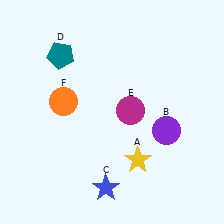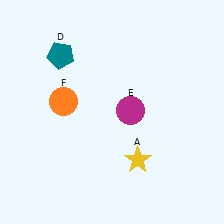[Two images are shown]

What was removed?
The blue star (C), the purple circle (B) were removed in Image 2.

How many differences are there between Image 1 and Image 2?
There are 2 differences between the two images.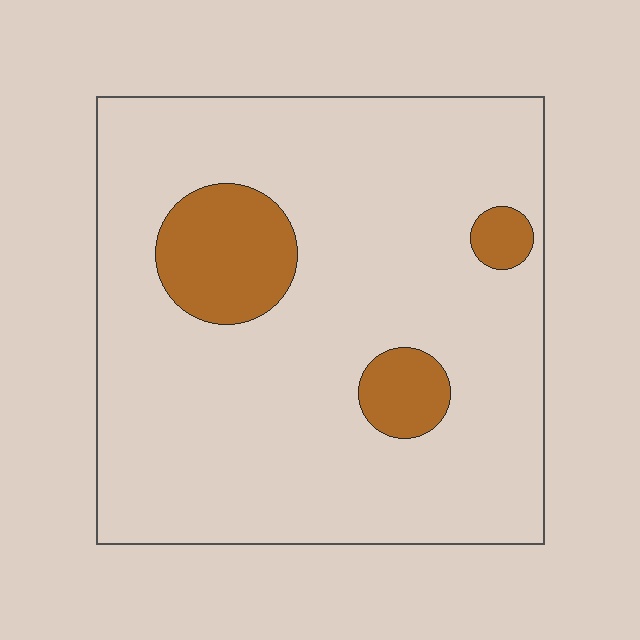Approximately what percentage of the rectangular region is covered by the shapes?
Approximately 15%.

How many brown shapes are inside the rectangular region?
3.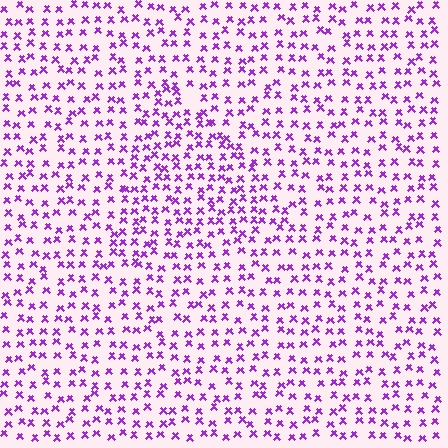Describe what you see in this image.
The image contains small purple elements arranged at two different densities. A triangle-shaped region is visible where the elements are more densely packed than the surrounding area.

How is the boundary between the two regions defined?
The boundary is defined by a change in element density (approximately 1.5x ratio). All elements are the same color, size, and shape.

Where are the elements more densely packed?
The elements are more densely packed inside the triangle boundary.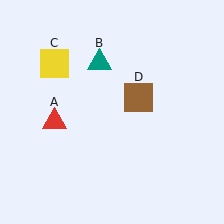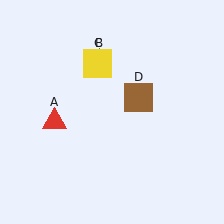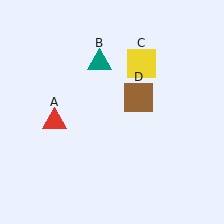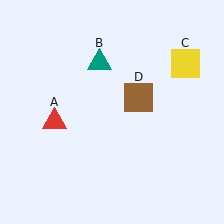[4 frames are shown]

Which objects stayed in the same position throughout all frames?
Red triangle (object A) and teal triangle (object B) and brown square (object D) remained stationary.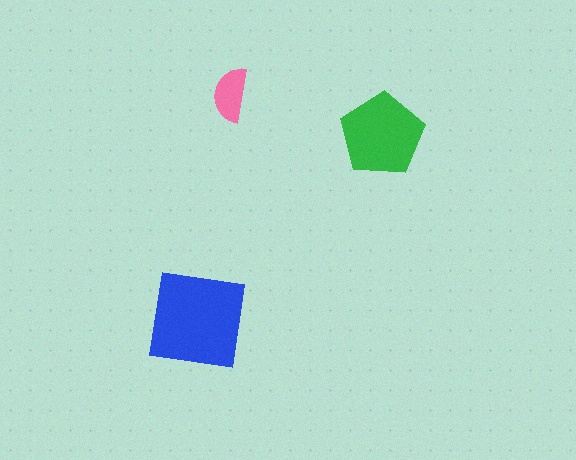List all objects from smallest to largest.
The pink semicircle, the green pentagon, the blue square.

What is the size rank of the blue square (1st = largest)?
1st.